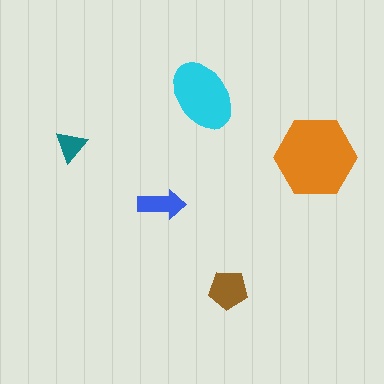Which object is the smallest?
The teal triangle.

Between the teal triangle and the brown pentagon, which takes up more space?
The brown pentagon.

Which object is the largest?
The orange hexagon.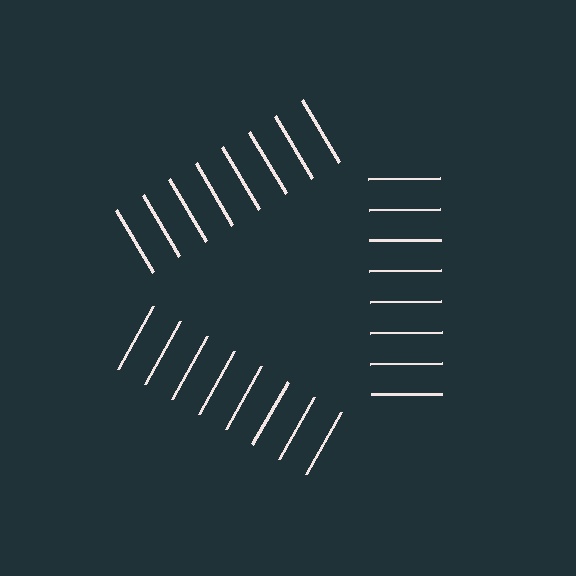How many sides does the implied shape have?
3 sides — the line-ends trace a triangle.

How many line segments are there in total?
24 — 8 along each of the 3 edges.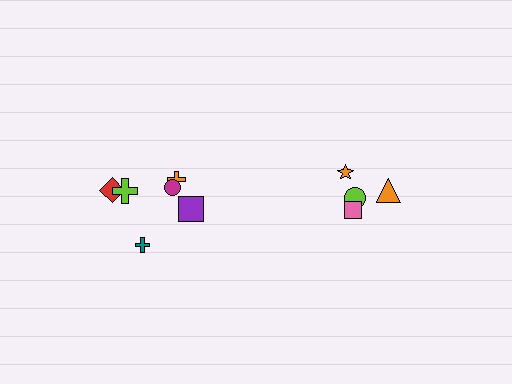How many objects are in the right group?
There are 4 objects.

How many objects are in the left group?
There are 6 objects.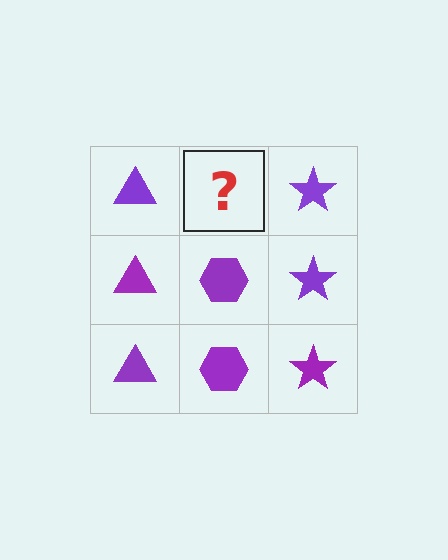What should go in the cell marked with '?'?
The missing cell should contain a purple hexagon.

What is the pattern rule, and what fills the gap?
The rule is that each column has a consistent shape. The gap should be filled with a purple hexagon.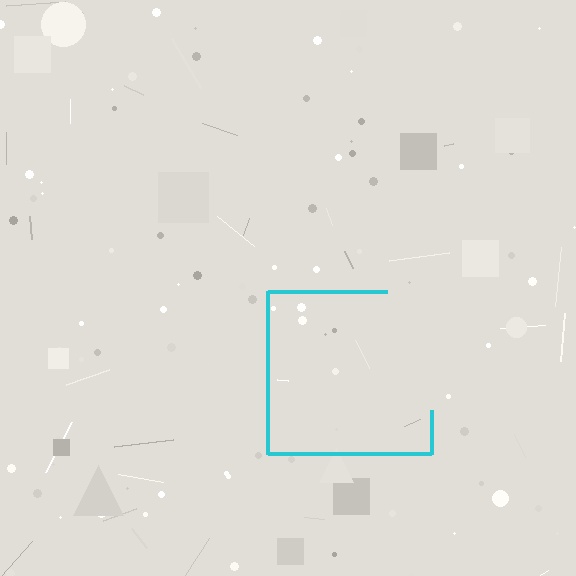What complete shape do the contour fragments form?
The contour fragments form a square.